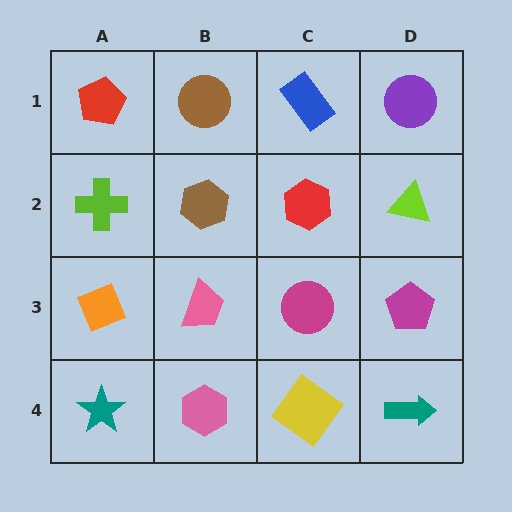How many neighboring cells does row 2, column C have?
4.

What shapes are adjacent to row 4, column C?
A magenta circle (row 3, column C), a pink hexagon (row 4, column B), a teal arrow (row 4, column D).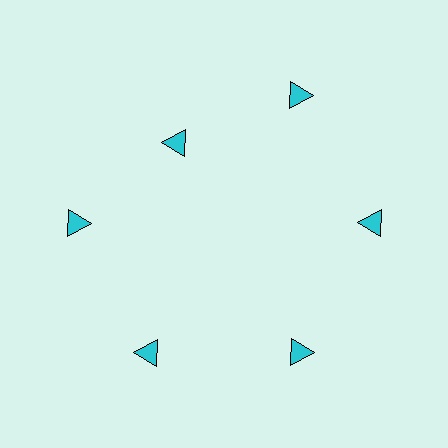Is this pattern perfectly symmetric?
No. The 6 cyan triangles are arranged in a ring, but one element near the 11 o'clock position is pulled inward toward the center, breaking the 6-fold rotational symmetry.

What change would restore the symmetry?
The symmetry would be restored by moving it outward, back onto the ring so that all 6 triangles sit at equal angles and equal distance from the center.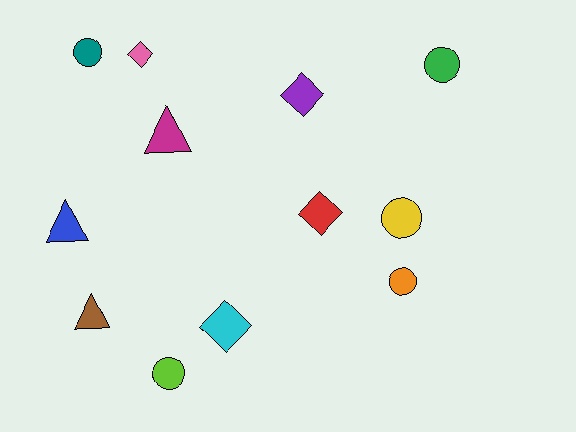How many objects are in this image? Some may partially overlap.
There are 12 objects.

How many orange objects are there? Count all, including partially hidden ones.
There is 1 orange object.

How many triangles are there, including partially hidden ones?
There are 3 triangles.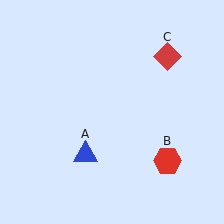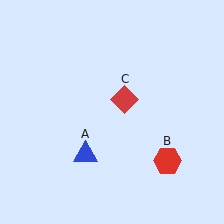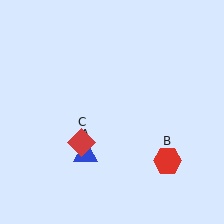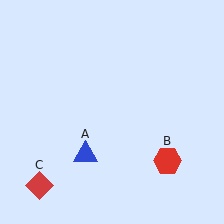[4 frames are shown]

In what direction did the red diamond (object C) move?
The red diamond (object C) moved down and to the left.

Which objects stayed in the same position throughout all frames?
Blue triangle (object A) and red hexagon (object B) remained stationary.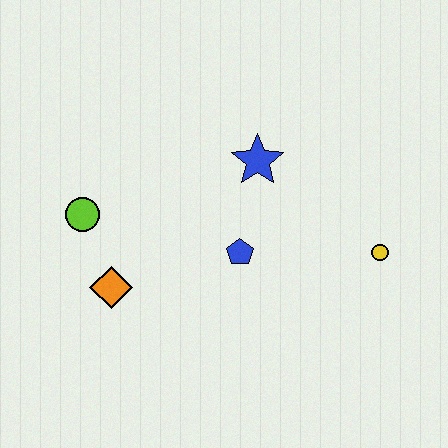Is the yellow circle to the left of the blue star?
No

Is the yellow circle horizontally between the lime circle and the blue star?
No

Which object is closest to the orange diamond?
The lime circle is closest to the orange diamond.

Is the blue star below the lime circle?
No